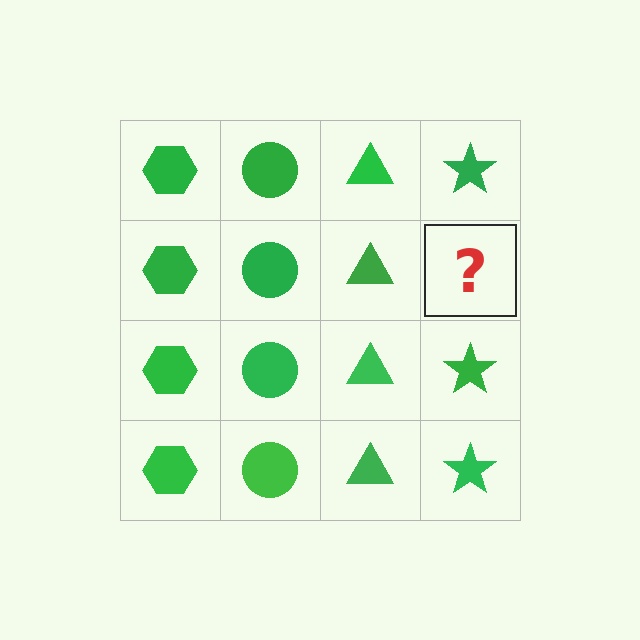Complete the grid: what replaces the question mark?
The question mark should be replaced with a green star.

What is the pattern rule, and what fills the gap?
The rule is that each column has a consistent shape. The gap should be filled with a green star.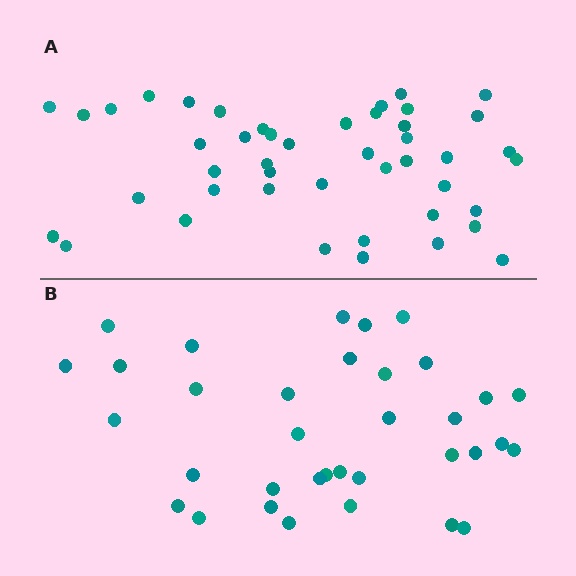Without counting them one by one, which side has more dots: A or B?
Region A (the top region) has more dots.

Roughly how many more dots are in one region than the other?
Region A has roughly 10 or so more dots than region B.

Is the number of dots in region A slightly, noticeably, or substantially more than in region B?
Region A has noticeably more, but not dramatically so. The ratio is roughly 1.3 to 1.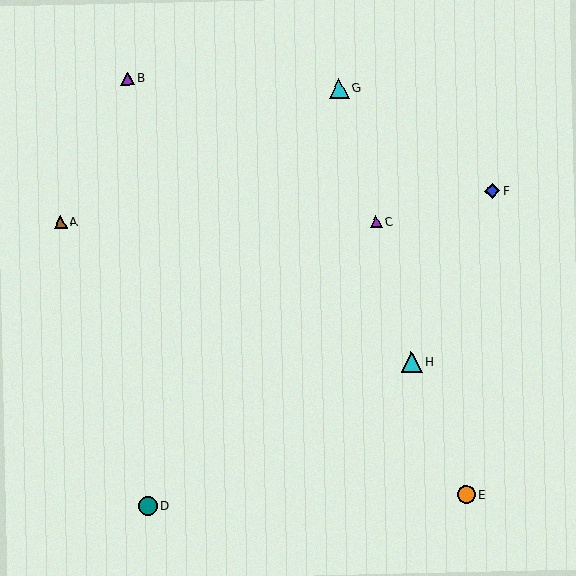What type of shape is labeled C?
Shape C is a purple triangle.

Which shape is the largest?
The cyan triangle (labeled H) is the largest.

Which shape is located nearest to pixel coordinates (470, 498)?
The orange circle (labeled E) at (466, 495) is nearest to that location.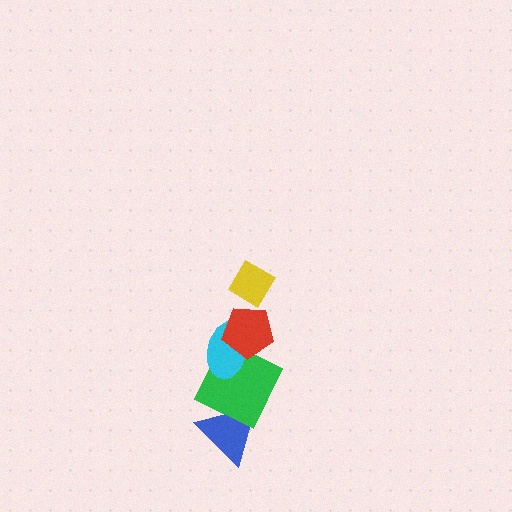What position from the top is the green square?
The green square is 4th from the top.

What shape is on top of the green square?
The cyan ellipse is on top of the green square.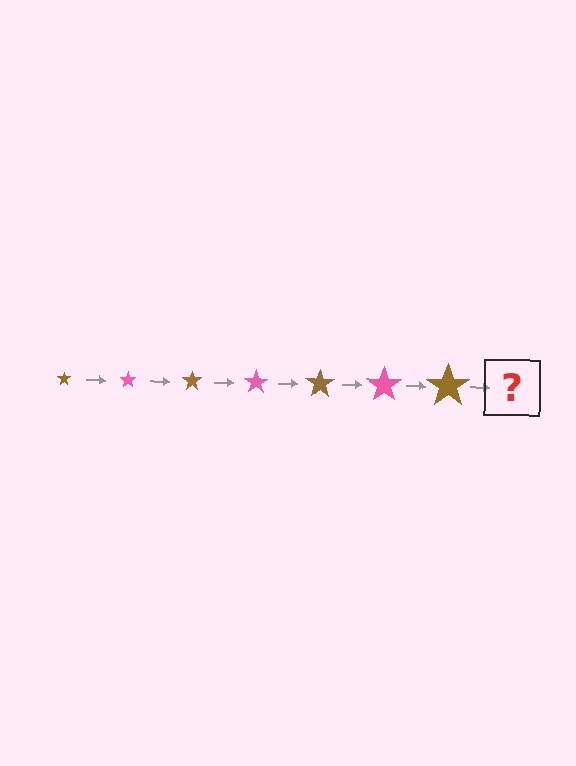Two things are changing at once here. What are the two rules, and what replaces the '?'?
The two rules are that the star grows larger each step and the color cycles through brown and pink. The '?' should be a pink star, larger than the previous one.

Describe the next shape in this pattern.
It should be a pink star, larger than the previous one.